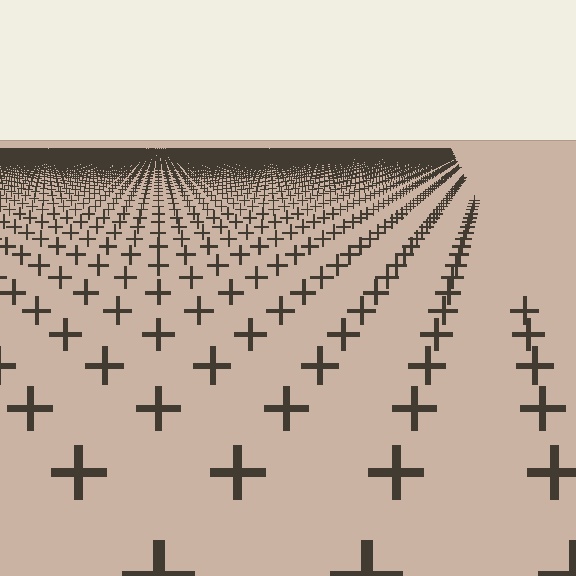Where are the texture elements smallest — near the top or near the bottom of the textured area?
Near the top.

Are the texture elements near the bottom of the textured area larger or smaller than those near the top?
Larger. Near the bottom, elements are closer to the viewer and appear at a bigger on-screen size.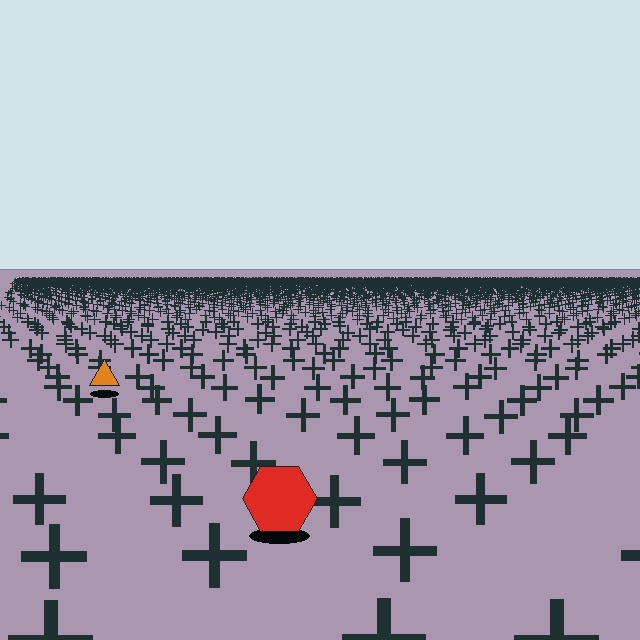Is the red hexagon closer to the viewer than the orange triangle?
Yes. The red hexagon is closer — you can tell from the texture gradient: the ground texture is coarser near it.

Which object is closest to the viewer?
The red hexagon is closest. The texture marks near it are larger and more spread out.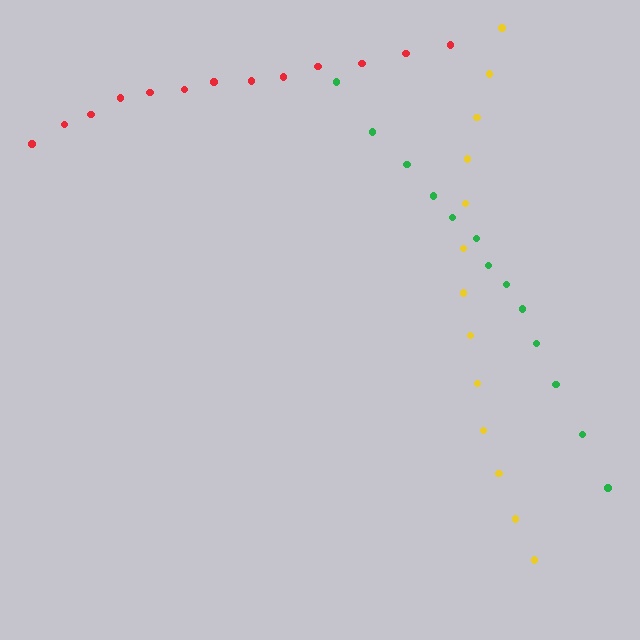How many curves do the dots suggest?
There are 3 distinct paths.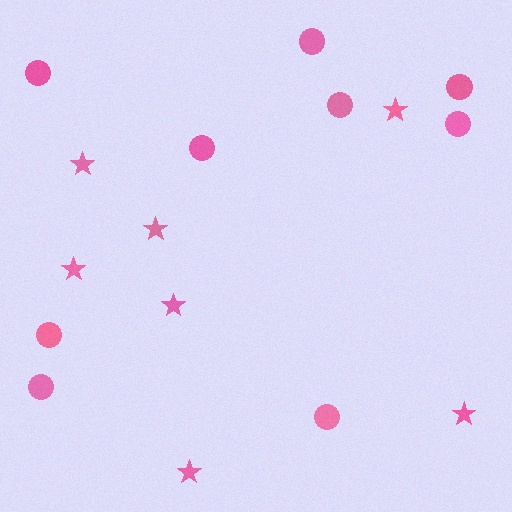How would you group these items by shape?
There are 2 groups: one group of stars (7) and one group of circles (9).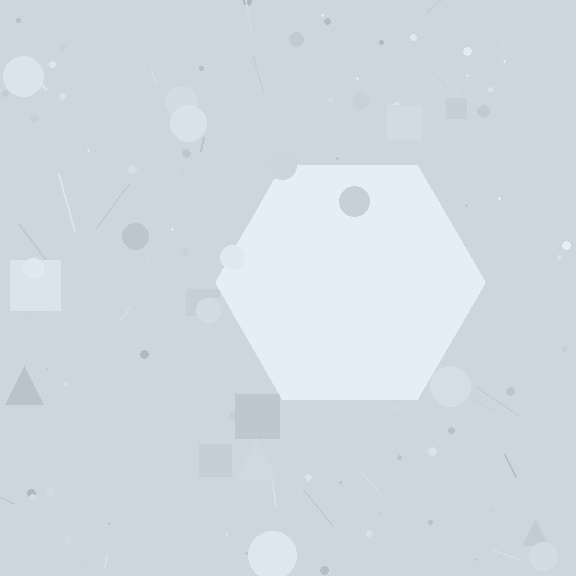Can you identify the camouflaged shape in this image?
The camouflaged shape is a hexagon.